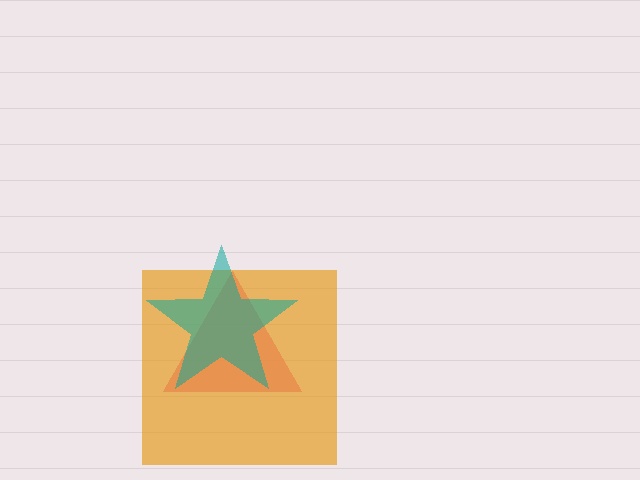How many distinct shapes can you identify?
There are 3 distinct shapes: a pink triangle, an orange square, a teal star.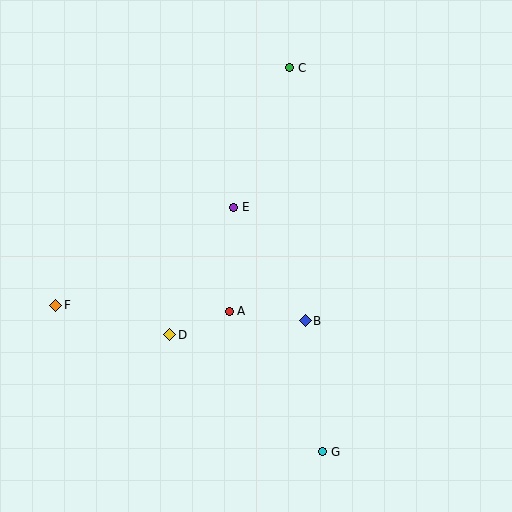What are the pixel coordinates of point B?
Point B is at (305, 321).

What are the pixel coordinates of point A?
Point A is at (229, 311).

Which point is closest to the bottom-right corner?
Point G is closest to the bottom-right corner.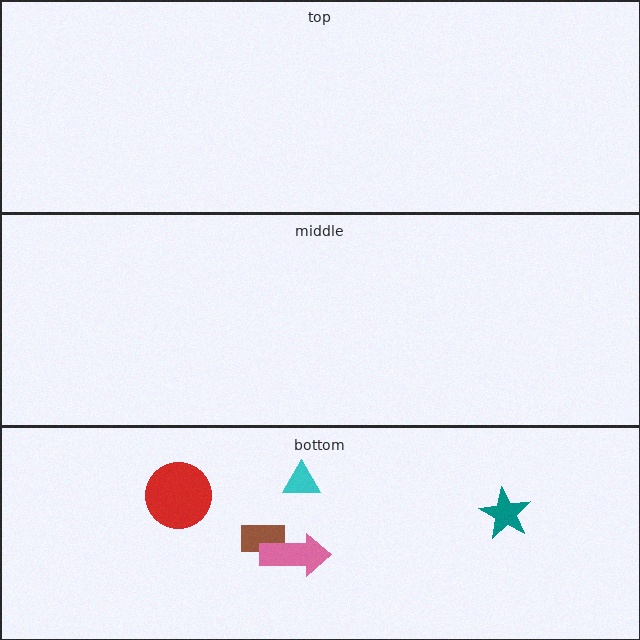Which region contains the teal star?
The bottom region.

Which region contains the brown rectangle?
The bottom region.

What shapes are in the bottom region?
The teal star, the brown rectangle, the cyan triangle, the red circle, the pink arrow.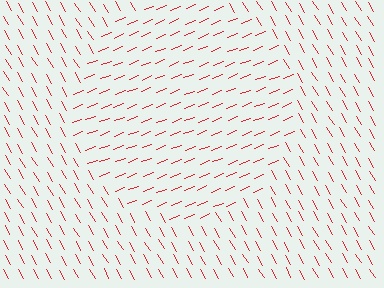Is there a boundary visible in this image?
Yes, there is a texture boundary formed by a change in line orientation.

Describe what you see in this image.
The image is filled with small red line segments. A circle region in the image has lines oriented differently from the surrounding lines, creating a visible texture boundary.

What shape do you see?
I see a circle.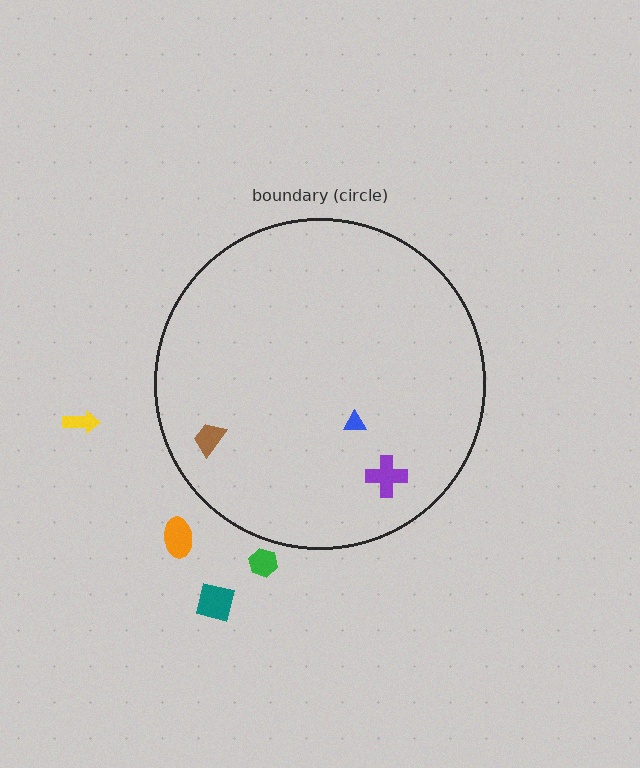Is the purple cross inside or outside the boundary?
Inside.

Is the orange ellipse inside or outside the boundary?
Outside.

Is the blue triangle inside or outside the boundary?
Inside.